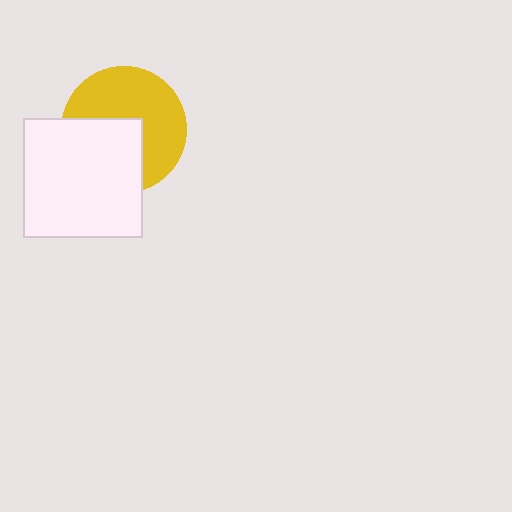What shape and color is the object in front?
The object in front is a white square.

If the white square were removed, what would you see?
You would see the complete yellow circle.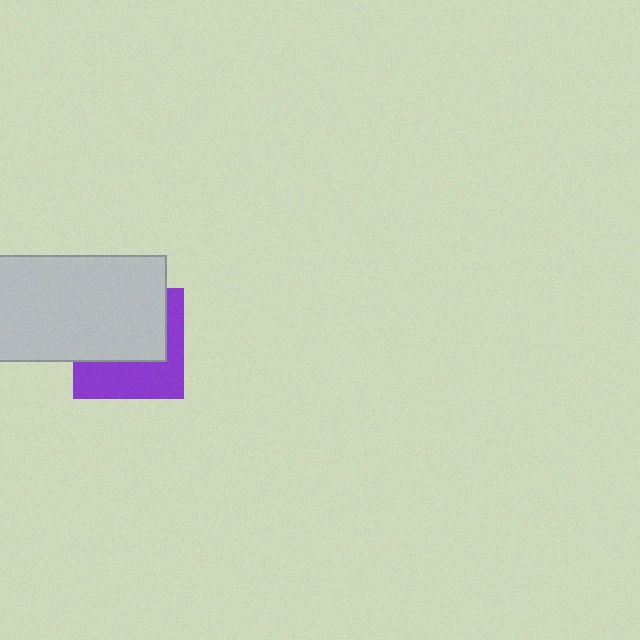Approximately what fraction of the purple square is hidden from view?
Roughly 56% of the purple square is hidden behind the light gray rectangle.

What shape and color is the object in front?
The object in front is a light gray rectangle.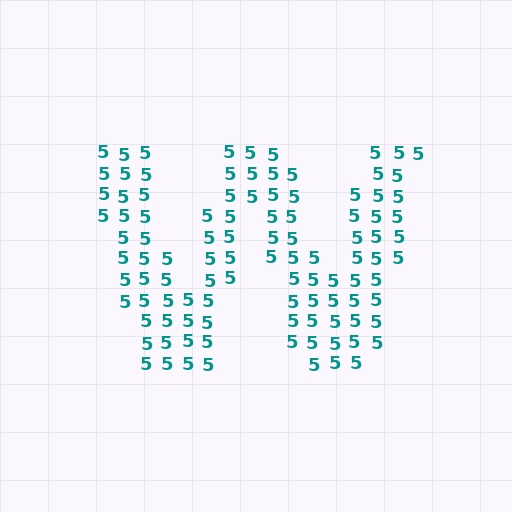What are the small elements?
The small elements are digit 5's.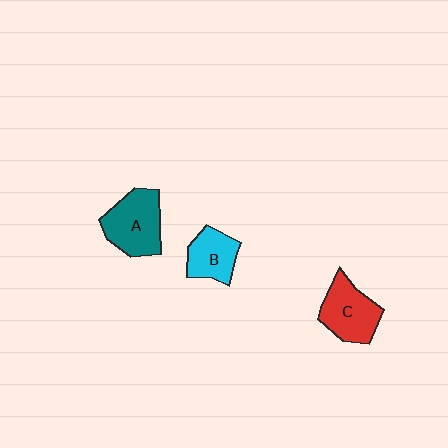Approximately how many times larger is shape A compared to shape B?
Approximately 1.4 times.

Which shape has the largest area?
Shape A (teal).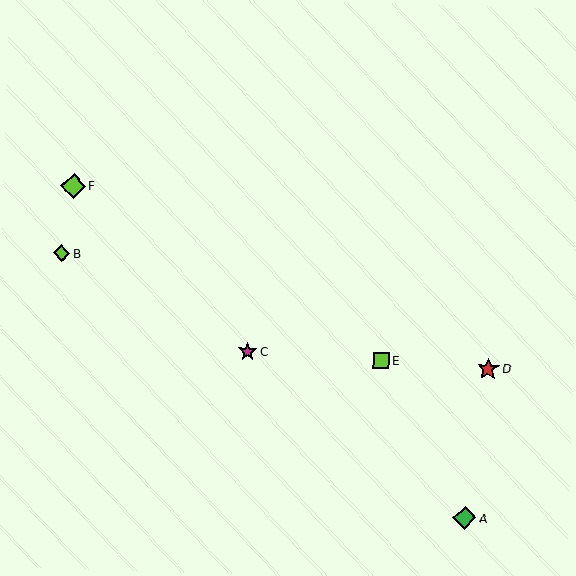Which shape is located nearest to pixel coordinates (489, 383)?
The red star (labeled D) at (488, 369) is nearest to that location.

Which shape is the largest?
The lime diamond (labeled F) is the largest.